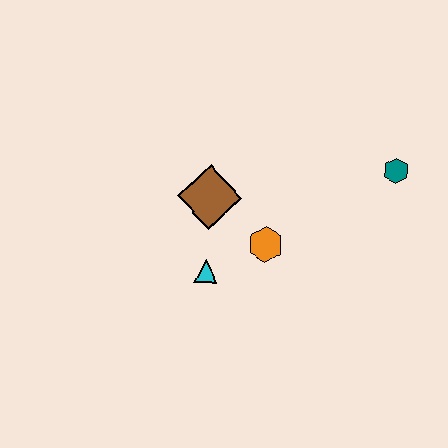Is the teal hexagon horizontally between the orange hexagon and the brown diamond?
No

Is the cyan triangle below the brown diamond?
Yes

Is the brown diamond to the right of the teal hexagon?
No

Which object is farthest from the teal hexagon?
The cyan triangle is farthest from the teal hexagon.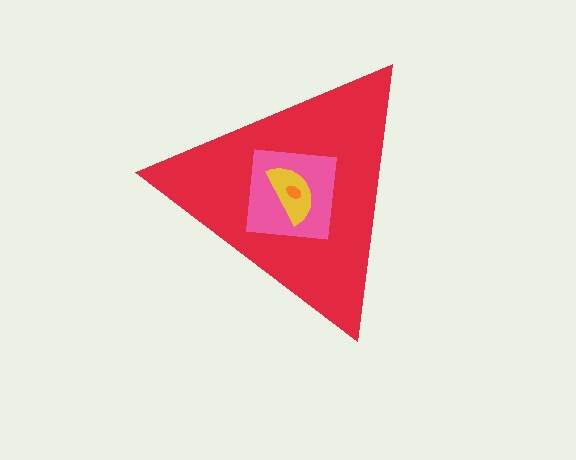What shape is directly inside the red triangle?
The pink square.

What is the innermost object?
The orange ellipse.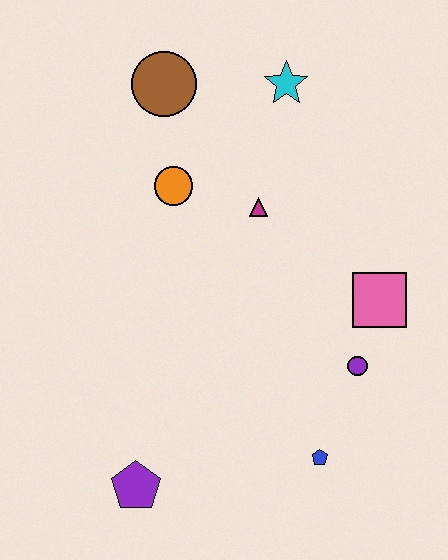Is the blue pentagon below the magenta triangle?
Yes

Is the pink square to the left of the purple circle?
No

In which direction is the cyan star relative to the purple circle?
The cyan star is above the purple circle.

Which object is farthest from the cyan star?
The purple pentagon is farthest from the cyan star.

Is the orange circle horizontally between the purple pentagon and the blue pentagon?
Yes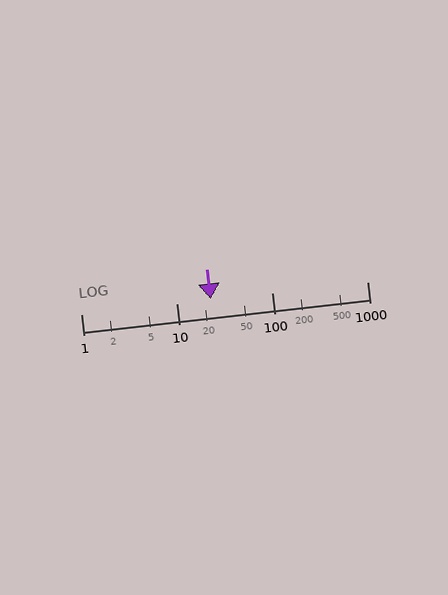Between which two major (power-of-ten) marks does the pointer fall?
The pointer is between 10 and 100.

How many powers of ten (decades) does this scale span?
The scale spans 3 decades, from 1 to 1000.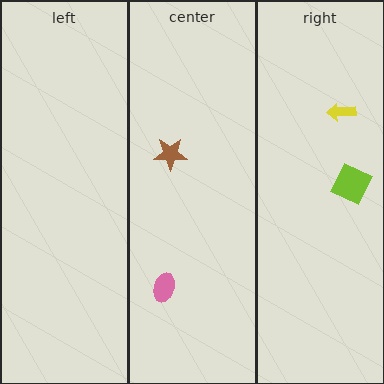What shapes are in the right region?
The lime diamond, the yellow arrow.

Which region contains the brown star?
The center region.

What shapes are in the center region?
The brown star, the pink ellipse.